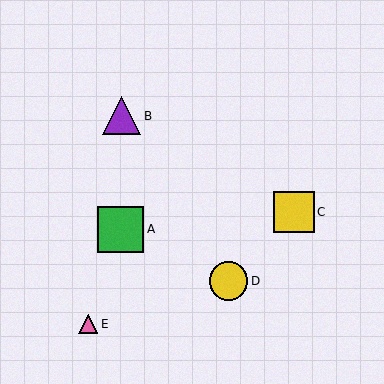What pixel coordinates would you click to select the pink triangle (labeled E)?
Click at (88, 324) to select the pink triangle E.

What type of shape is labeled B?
Shape B is a purple triangle.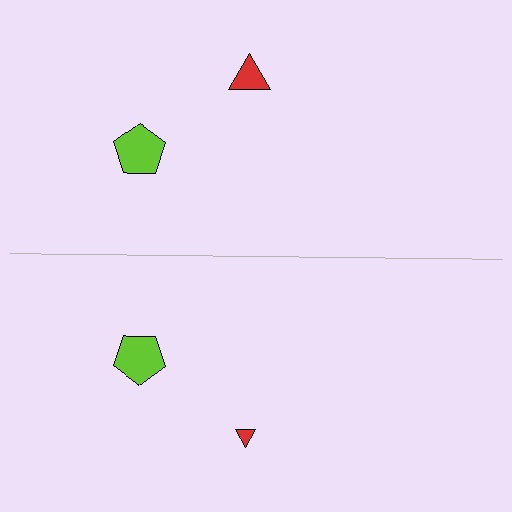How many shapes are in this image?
There are 4 shapes in this image.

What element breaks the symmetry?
The red triangle on the bottom side has a different size than its mirror counterpart.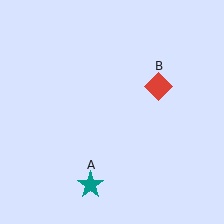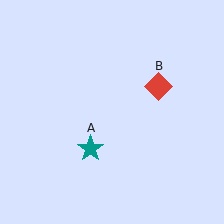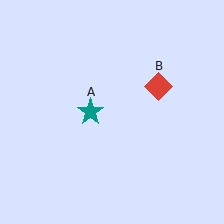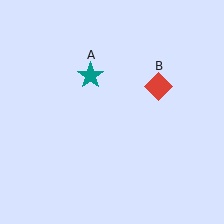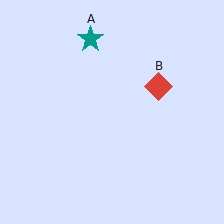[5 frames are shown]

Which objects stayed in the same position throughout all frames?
Red diamond (object B) remained stationary.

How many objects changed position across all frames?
1 object changed position: teal star (object A).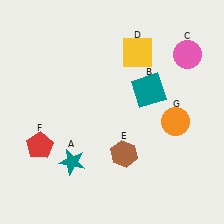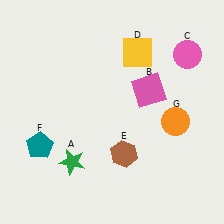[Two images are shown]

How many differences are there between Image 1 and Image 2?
There are 3 differences between the two images.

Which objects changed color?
A changed from teal to green. B changed from teal to pink. F changed from red to teal.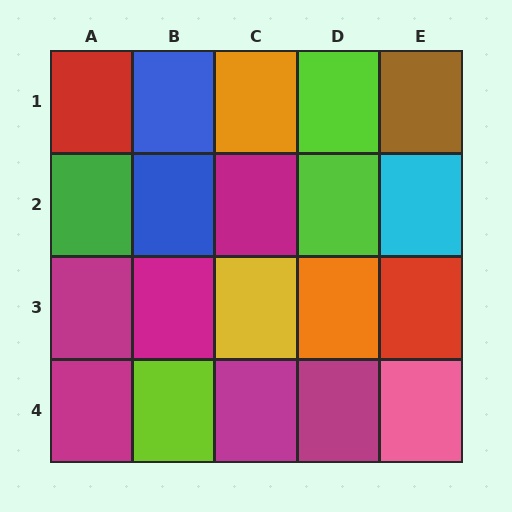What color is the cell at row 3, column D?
Orange.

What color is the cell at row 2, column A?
Green.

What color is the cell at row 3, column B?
Magenta.